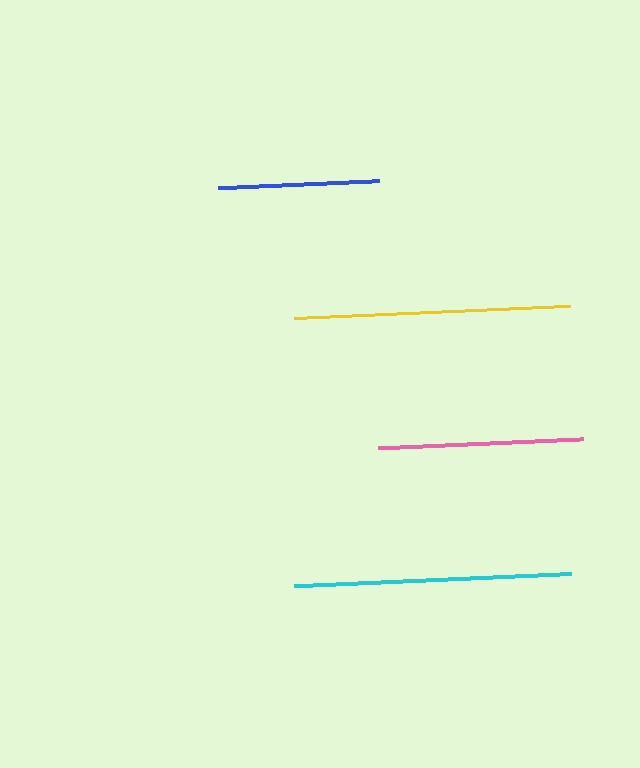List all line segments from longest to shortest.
From longest to shortest: cyan, yellow, pink, blue.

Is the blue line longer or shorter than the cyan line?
The cyan line is longer than the blue line.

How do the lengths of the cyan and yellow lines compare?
The cyan and yellow lines are approximately the same length.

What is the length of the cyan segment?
The cyan segment is approximately 276 pixels long.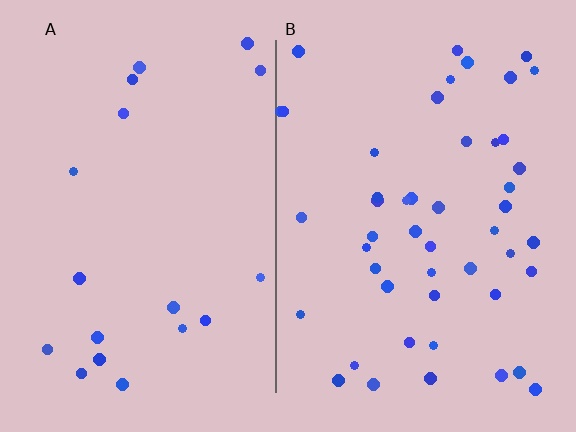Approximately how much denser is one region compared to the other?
Approximately 2.6× — region B over region A.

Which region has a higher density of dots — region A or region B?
B (the right).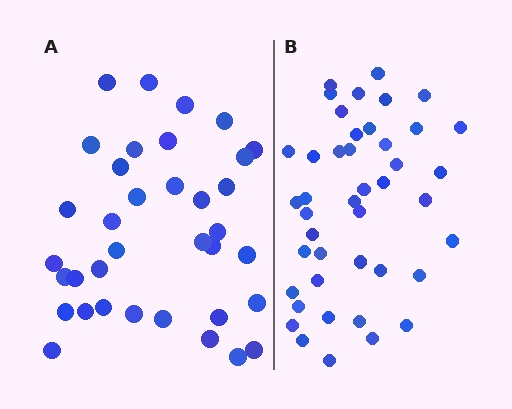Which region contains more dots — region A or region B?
Region B (the right region) has more dots.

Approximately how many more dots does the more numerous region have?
Region B has roughly 8 or so more dots than region A.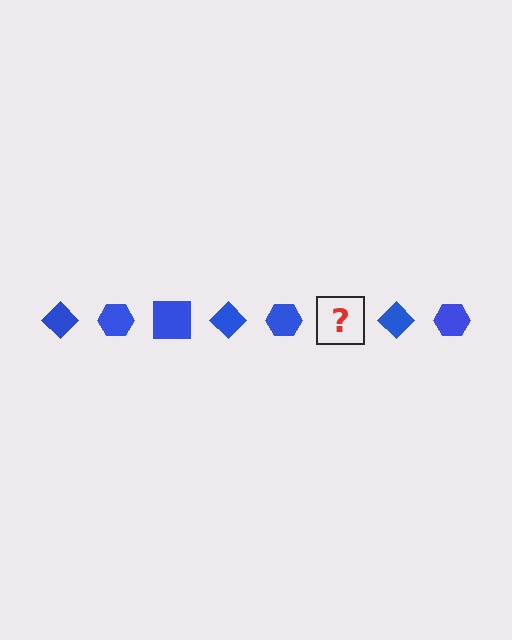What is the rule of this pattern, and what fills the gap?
The rule is that the pattern cycles through diamond, hexagon, square shapes in blue. The gap should be filled with a blue square.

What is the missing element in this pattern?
The missing element is a blue square.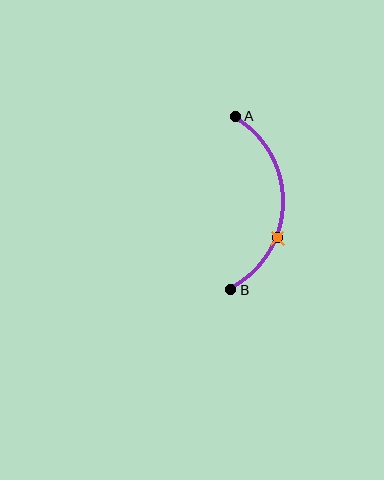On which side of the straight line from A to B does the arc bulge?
The arc bulges to the right of the straight line connecting A and B.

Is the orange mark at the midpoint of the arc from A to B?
No. The orange mark lies on the arc but is closer to endpoint B. The arc midpoint would be at the point on the curve equidistant along the arc from both A and B.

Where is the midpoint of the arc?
The arc midpoint is the point on the curve farthest from the straight line joining A and B. It sits to the right of that line.